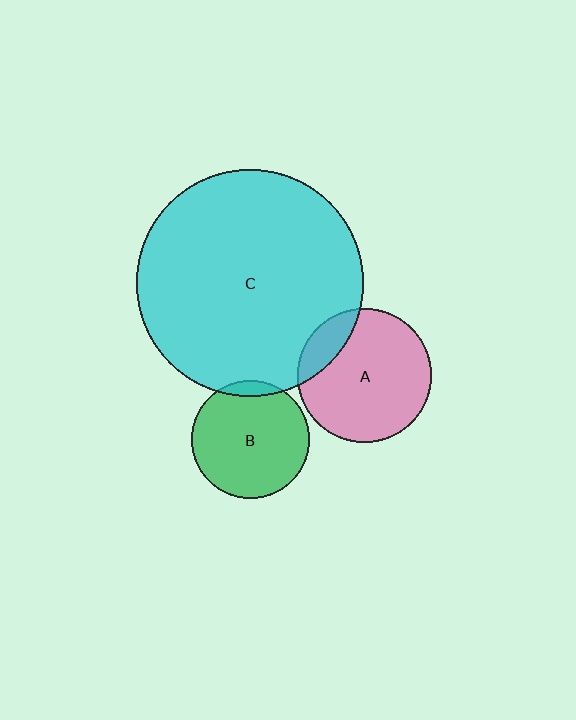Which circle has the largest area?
Circle C (cyan).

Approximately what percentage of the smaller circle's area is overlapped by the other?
Approximately 5%.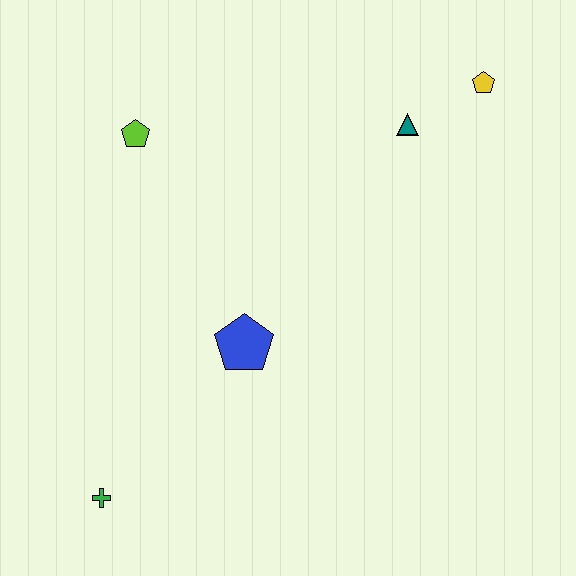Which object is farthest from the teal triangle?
The green cross is farthest from the teal triangle.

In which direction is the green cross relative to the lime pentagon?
The green cross is below the lime pentagon.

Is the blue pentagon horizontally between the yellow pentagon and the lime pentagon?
Yes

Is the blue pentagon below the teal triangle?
Yes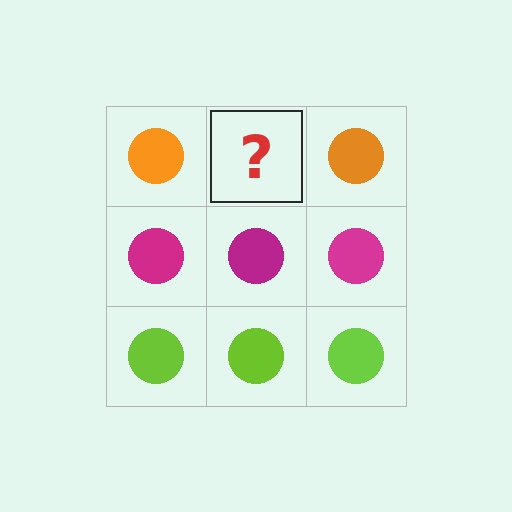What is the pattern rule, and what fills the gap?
The rule is that each row has a consistent color. The gap should be filled with an orange circle.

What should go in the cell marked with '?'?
The missing cell should contain an orange circle.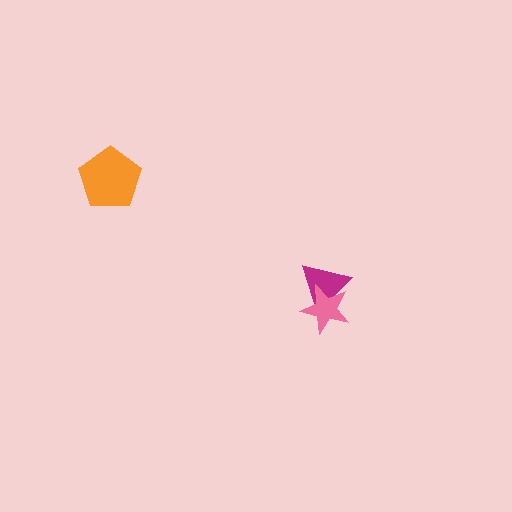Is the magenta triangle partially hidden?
Yes, it is partially covered by another shape.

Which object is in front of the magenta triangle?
The pink star is in front of the magenta triangle.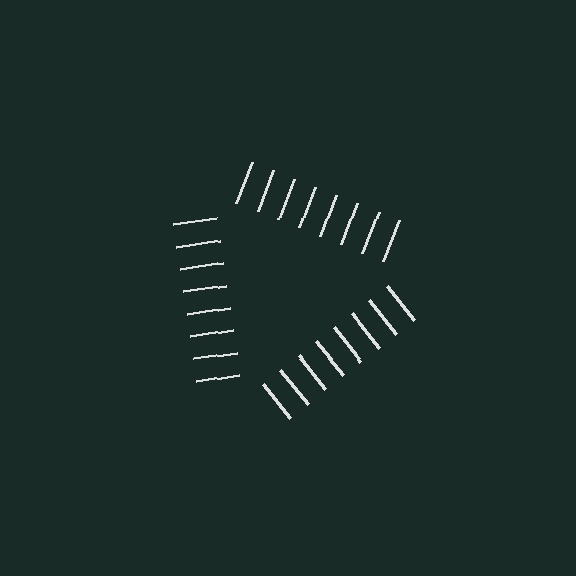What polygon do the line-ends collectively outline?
An illusory triangle — the line segments terminate on its edges but no continuous stroke is drawn.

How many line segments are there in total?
24 — 8 along each of the 3 edges.